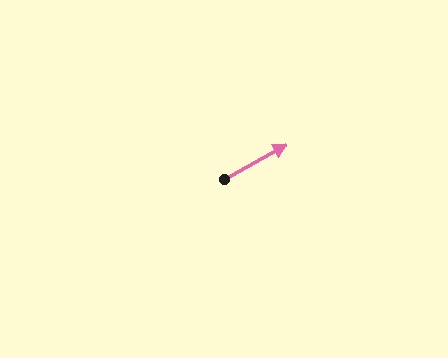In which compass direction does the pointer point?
Northeast.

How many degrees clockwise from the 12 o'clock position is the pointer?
Approximately 61 degrees.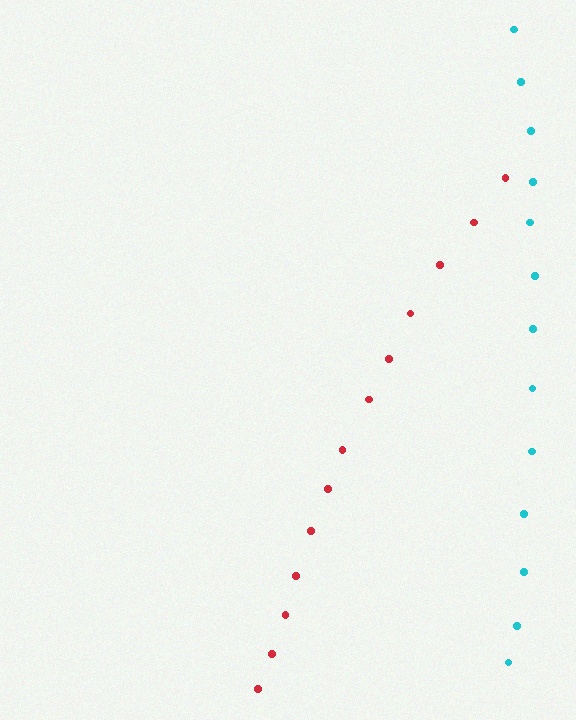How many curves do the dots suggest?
There are 2 distinct paths.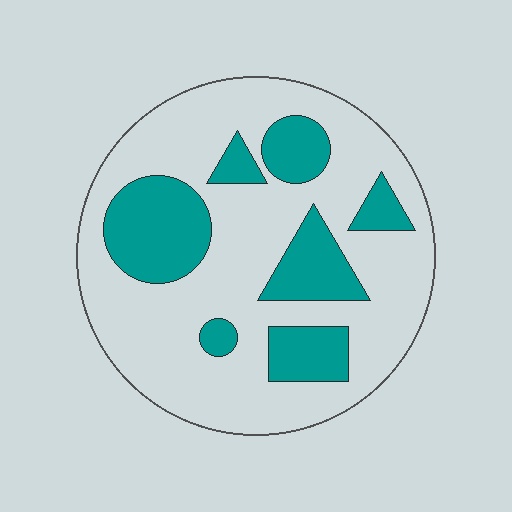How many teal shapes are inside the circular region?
7.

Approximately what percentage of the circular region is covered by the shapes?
Approximately 30%.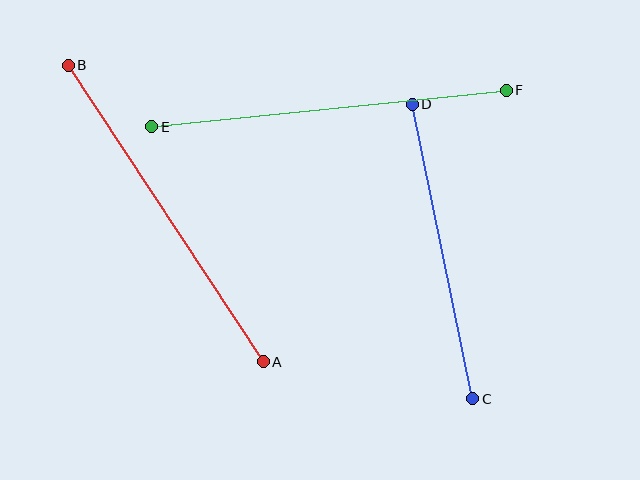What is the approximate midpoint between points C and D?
The midpoint is at approximately (442, 251) pixels.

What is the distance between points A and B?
The distance is approximately 355 pixels.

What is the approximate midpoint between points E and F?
The midpoint is at approximately (329, 109) pixels.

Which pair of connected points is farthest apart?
Points E and F are farthest apart.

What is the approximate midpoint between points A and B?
The midpoint is at approximately (166, 214) pixels.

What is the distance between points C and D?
The distance is approximately 301 pixels.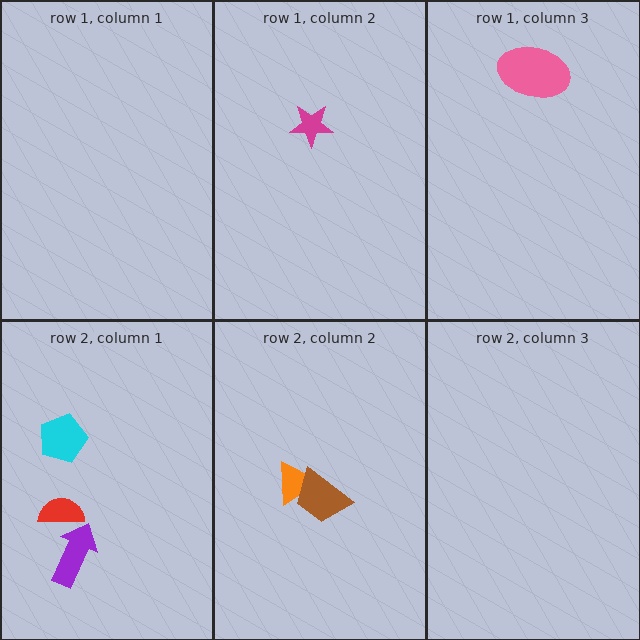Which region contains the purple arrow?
The row 2, column 1 region.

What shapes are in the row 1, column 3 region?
The pink ellipse.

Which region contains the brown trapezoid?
The row 2, column 2 region.